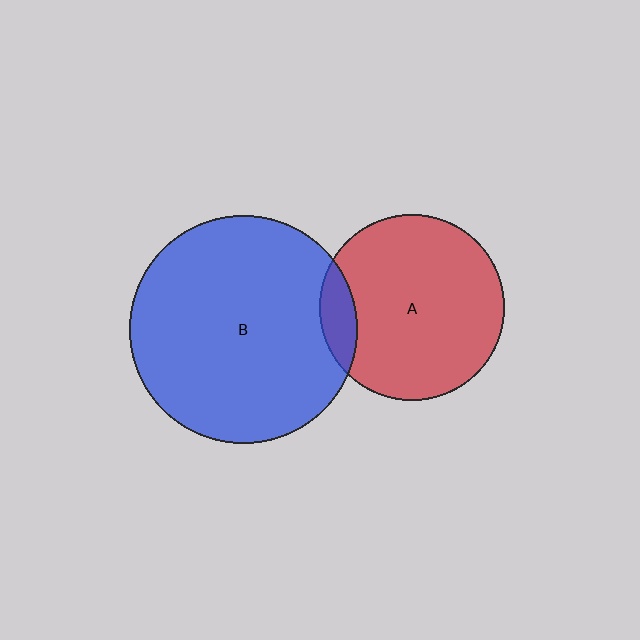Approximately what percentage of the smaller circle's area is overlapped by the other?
Approximately 10%.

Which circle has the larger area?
Circle B (blue).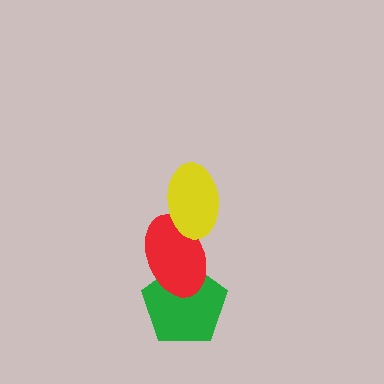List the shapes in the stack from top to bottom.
From top to bottom: the yellow ellipse, the red ellipse, the green pentagon.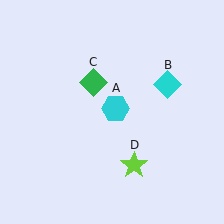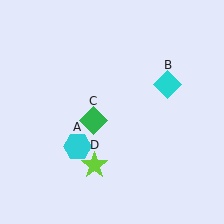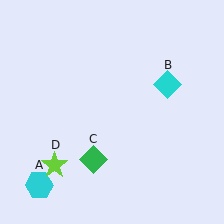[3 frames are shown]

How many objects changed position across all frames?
3 objects changed position: cyan hexagon (object A), green diamond (object C), lime star (object D).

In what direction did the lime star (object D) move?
The lime star (object D) moved left.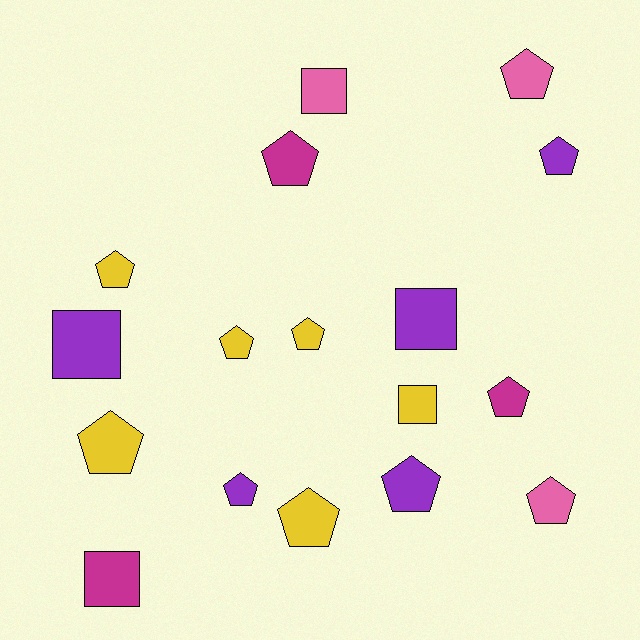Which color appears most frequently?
Yellow, with 6 objects.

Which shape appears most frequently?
Pentagon, with 12 objects.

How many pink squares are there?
There is 1 pink square.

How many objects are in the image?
There are 17 objects.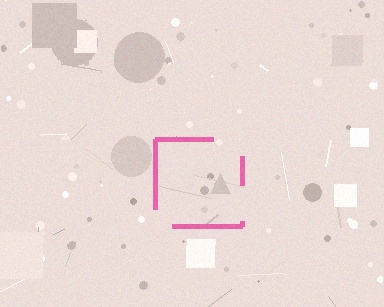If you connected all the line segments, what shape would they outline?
They would outline a square.